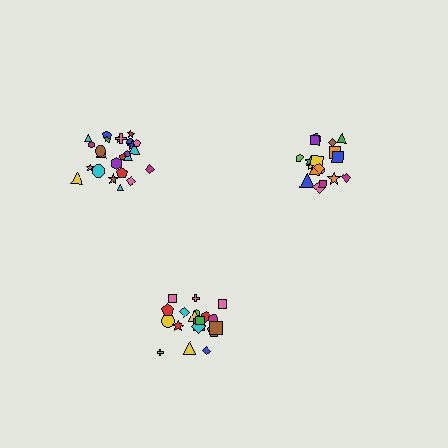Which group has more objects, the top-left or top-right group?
The top-left group.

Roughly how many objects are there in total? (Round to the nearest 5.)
Roughly 65 objects in total.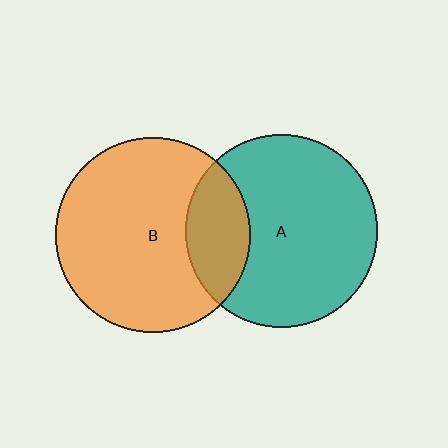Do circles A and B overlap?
Yes.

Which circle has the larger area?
Circle B (orange).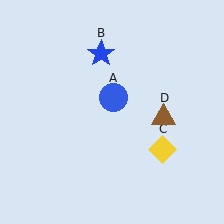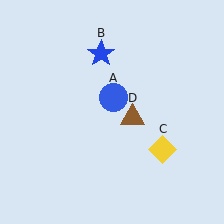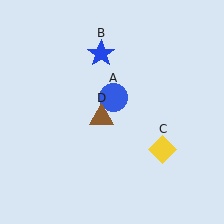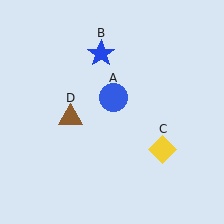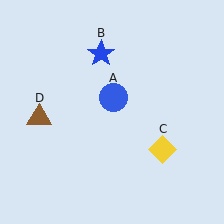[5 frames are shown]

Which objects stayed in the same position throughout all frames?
Blue circle (object A) and blue star (object B) and yellow diamond (object C) remained stationary.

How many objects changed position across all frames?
1 object changed position: brown triangle (object D).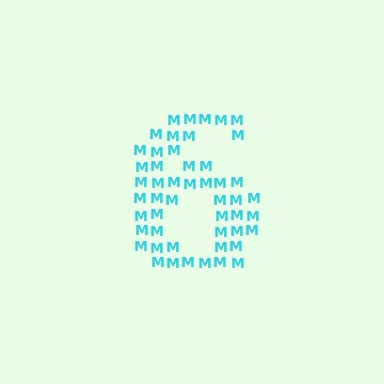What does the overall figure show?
The overall figure shows the digit 6.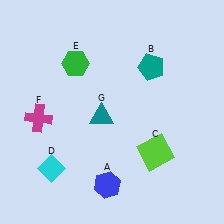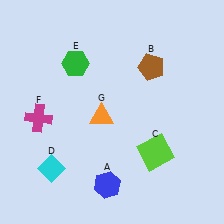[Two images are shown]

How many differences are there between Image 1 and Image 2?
There are 2 differences between the two images.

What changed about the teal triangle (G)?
In Image 1, G is teal. In Image 2, it changed to orange.